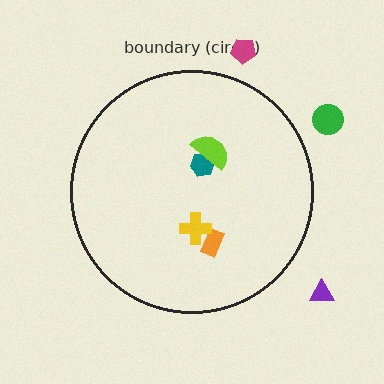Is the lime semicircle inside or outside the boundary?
Inside.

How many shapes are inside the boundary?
4 inside, 3 outside.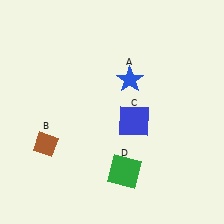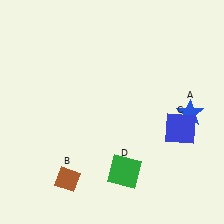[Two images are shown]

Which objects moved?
The objects that moved are: the blue star (A), the brown diamond (B), the blue square (C).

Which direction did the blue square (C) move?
The blue square (C) moved right.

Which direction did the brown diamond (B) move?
The brown diamond (B) moved down.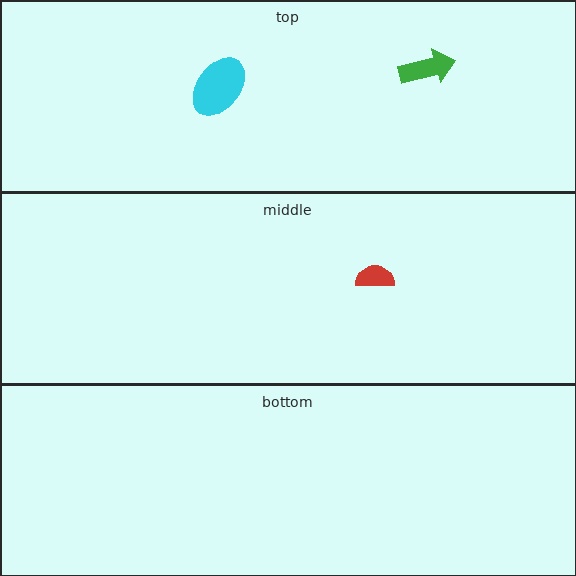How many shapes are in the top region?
2.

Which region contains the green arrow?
The top region.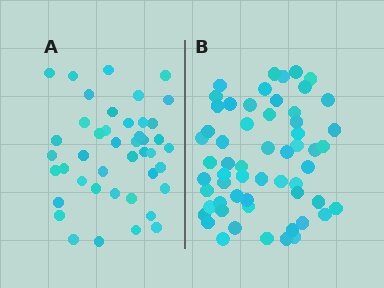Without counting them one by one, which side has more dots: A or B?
Region B (the right region) has more dots.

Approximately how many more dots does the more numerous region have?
Region B has approximately 15 more dots than region A.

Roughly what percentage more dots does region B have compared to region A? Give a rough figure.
About 35% more.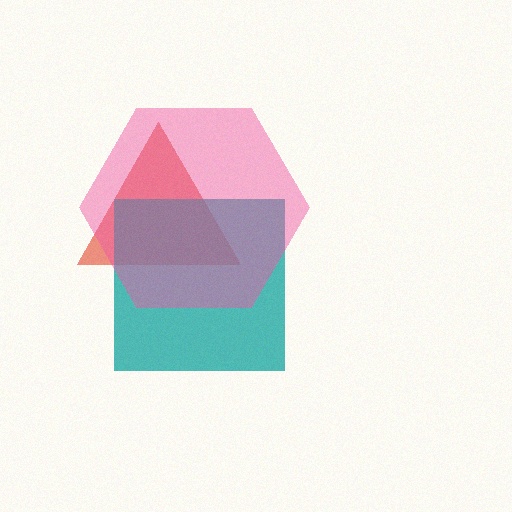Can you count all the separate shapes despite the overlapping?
Yes, there are 3 separate shapes.